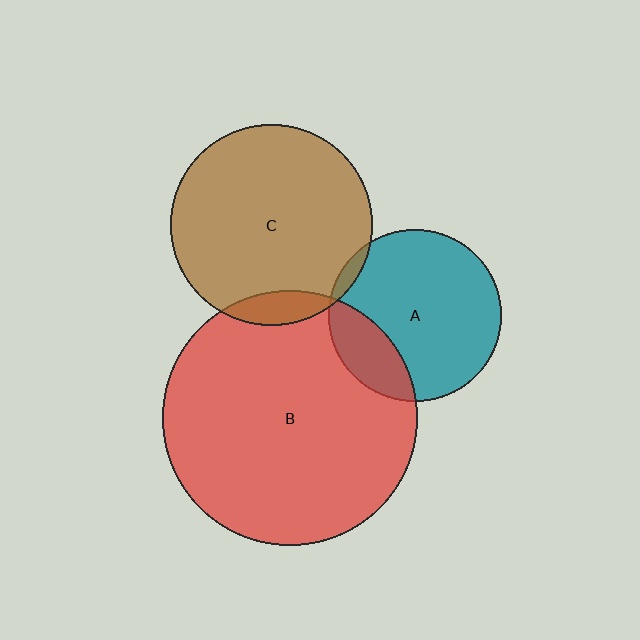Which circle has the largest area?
Circle B (red).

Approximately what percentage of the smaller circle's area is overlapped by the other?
Approximately 5%.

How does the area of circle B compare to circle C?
Approximately 1.6 times.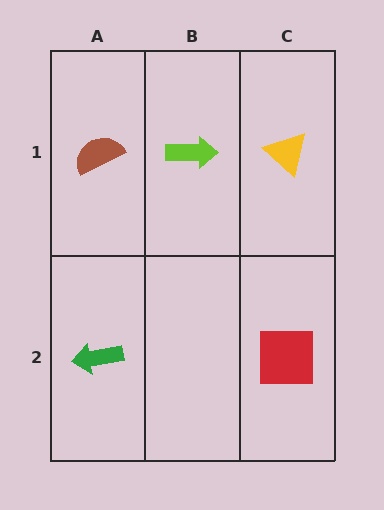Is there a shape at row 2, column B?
No, that cell is empty.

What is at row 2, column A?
A green arrow.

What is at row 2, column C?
A red square.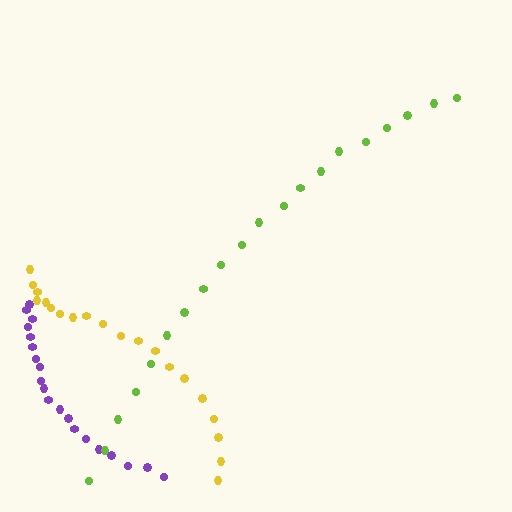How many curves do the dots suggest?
There are 3 distinct paths.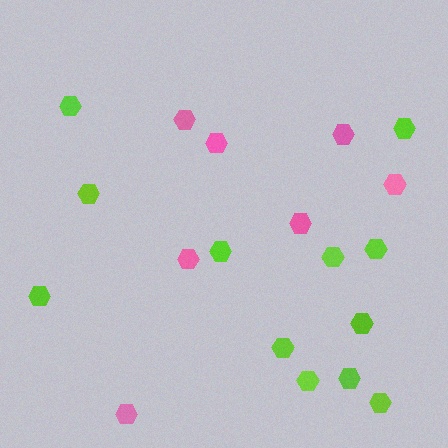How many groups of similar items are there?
There are 2 groups: one group of lime hexagons (12) and one group of pink hexagons (7).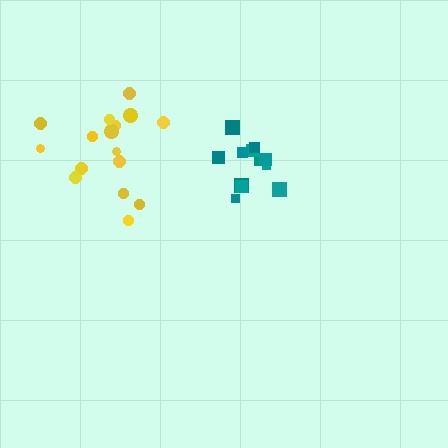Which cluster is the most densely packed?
Teal.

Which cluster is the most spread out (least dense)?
Yellow.